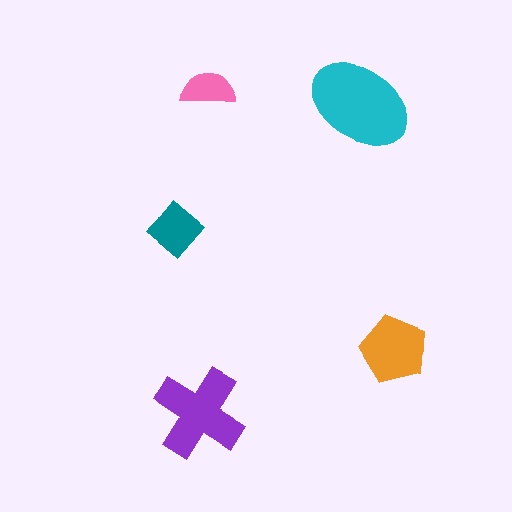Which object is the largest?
The cyan ellipse.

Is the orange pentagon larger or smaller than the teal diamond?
Larger.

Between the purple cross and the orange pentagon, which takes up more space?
The purple cross.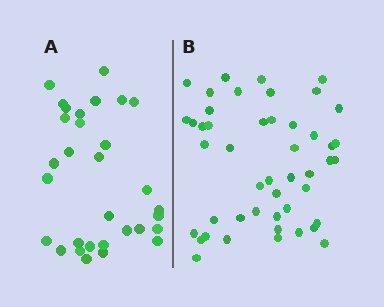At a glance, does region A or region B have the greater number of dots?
Region B (the right region) has more dots.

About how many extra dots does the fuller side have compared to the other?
Region B has approximately 15 more dots than region A.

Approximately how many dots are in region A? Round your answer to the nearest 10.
About 30 dots. (The exact count is 31, which rounds to 30.)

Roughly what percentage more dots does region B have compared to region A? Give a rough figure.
About 50% more.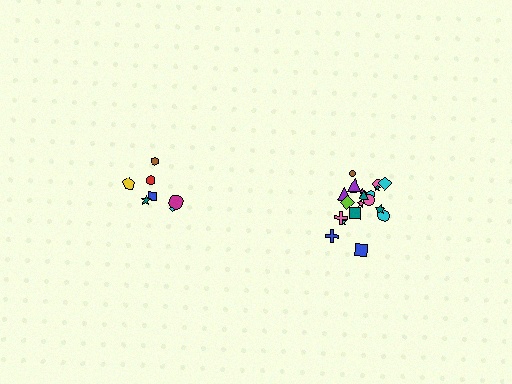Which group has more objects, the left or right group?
The right group.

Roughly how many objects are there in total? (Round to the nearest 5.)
Roughly 30 objects in total.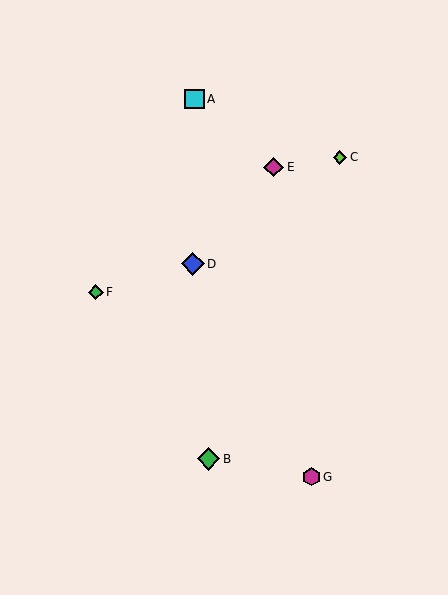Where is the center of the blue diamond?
The center of the blue diamond is at (193, 264).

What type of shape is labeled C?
Shape C is a lime diamond.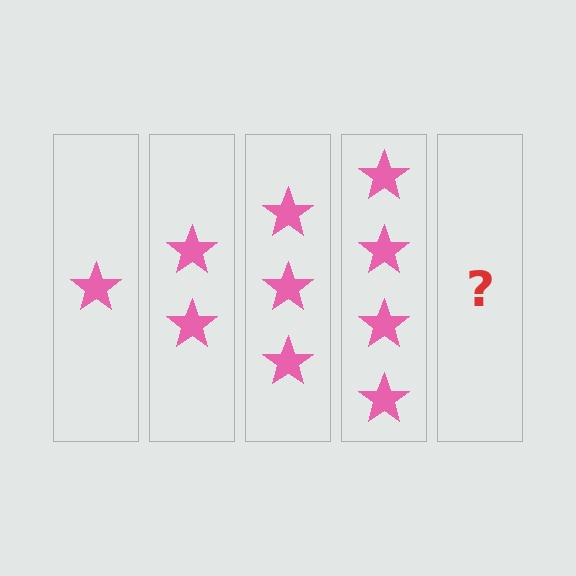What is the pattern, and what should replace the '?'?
The pattern is that each step adds one more star. The '?' should be 5 stars.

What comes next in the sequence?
The next element should be 5 stars.